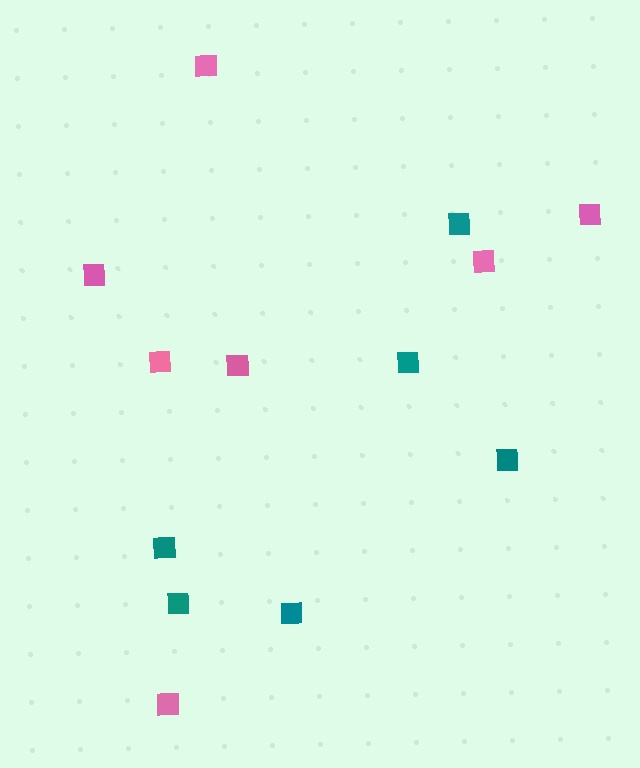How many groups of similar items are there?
There are 2 groups: one group of pink squares (7) and one group of teal squares (6).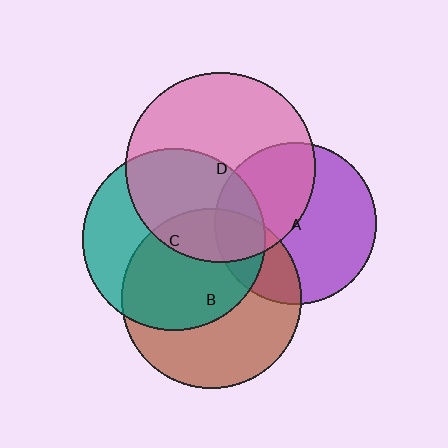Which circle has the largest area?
Circle D (pink).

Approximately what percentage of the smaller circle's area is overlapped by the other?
Approximately 20%.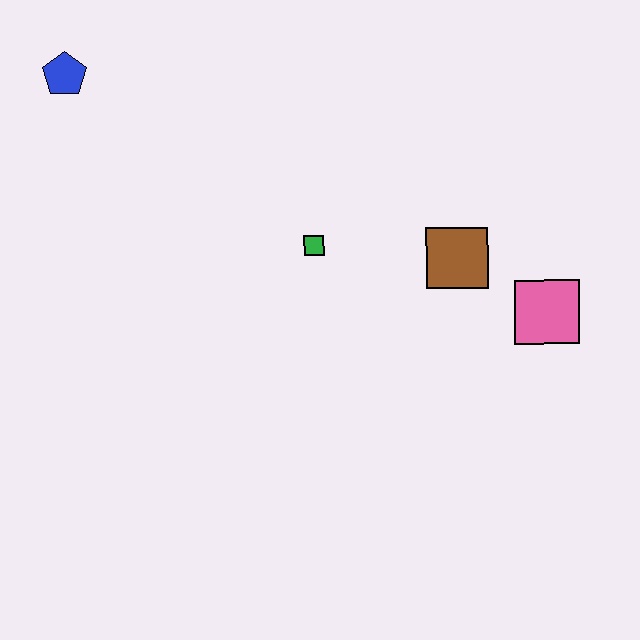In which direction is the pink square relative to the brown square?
The pink square is to the right of the brown square.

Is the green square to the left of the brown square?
Yes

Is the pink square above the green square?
No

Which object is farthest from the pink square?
The blue pentagon is farthest from the pink square.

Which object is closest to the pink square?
The brown square is closest to the pink square.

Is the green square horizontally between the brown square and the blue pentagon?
Yes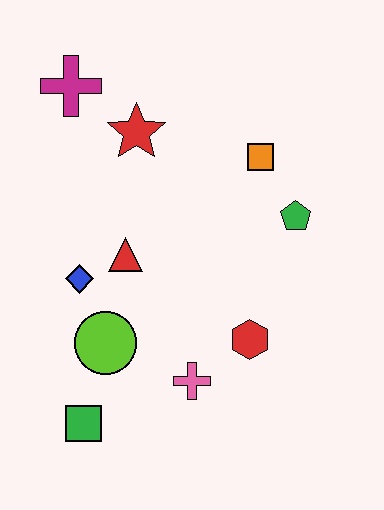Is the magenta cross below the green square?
No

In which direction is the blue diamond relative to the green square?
The blue diamond is above the green square.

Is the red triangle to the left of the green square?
No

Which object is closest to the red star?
The magenta cross is closest to the red star.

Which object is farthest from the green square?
The magenta cross is farthest from the green square.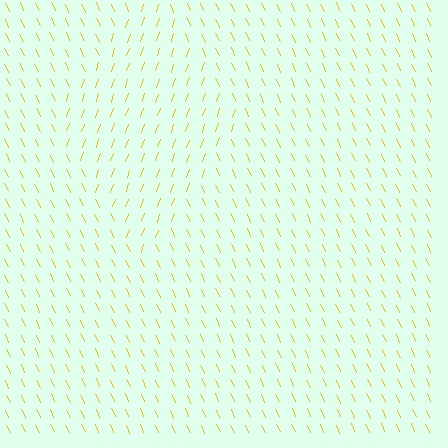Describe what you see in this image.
The image is filled with small yellow line segments. A diamond region in the image has lines oriented differently from the surrounding lines, creating a visible texture boundary.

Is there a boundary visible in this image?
Yes, there is a texture boundary formed by a change in line orientation.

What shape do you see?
I see a diamond.